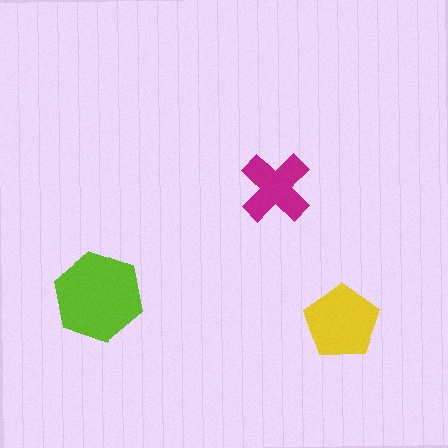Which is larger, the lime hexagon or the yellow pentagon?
The lime hexagon.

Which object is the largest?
The lime hexagon.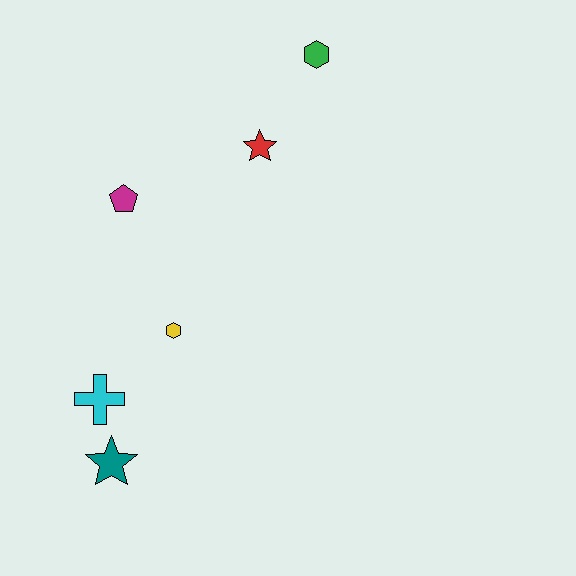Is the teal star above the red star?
No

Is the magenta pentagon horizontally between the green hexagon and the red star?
No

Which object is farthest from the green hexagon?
The teal star is farthest from the green hexagon.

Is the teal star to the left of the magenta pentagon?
Yes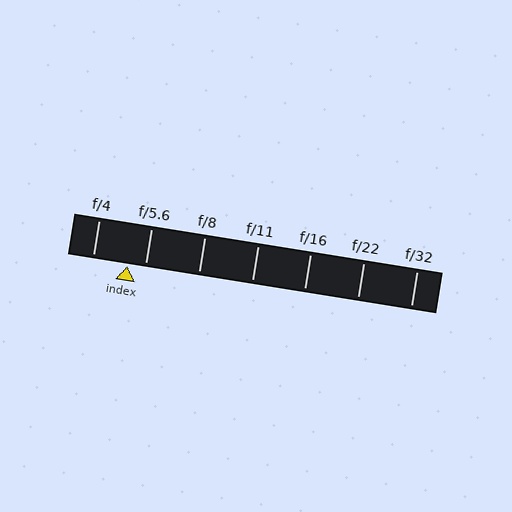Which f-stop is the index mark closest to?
The index mark is closest to f/5.6.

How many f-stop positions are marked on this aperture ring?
There are 7 f-stop positions marked.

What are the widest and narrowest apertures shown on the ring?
The widest aperture shown is f/4 and the narrowest is f/32.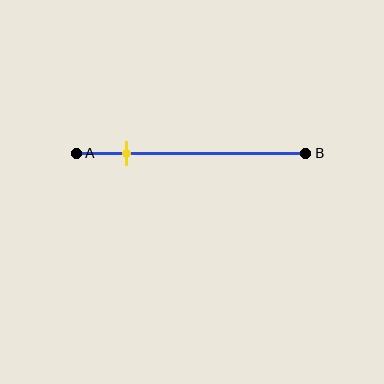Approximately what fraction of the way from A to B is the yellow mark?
The yellow mark is approximately 20% of the way from A to B.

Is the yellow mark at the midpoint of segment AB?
No, the mark is at about 20% from A, not at the 50% midpoint.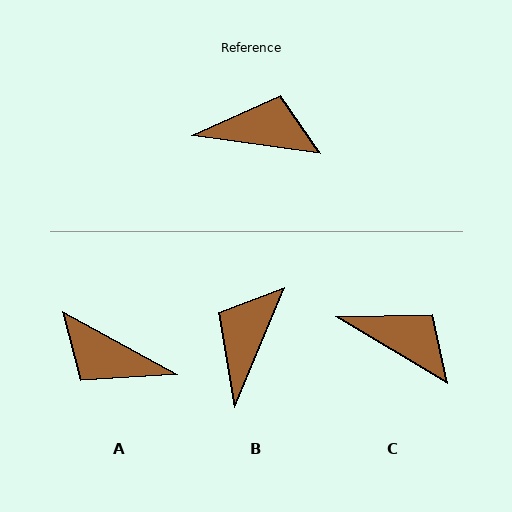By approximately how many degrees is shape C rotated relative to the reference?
Approximately 23 degrees clockwise.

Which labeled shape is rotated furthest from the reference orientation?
A, about 160 degrees away.